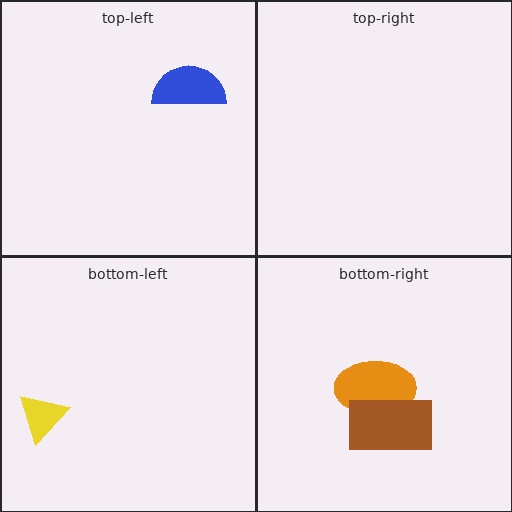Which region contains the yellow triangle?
The bottom-left region.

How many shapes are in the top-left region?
1.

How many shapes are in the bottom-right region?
2.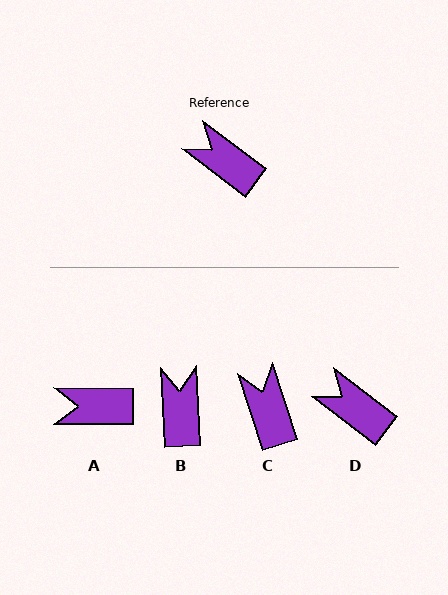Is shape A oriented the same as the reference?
No, it is off by about 37 degrees.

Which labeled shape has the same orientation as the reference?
D.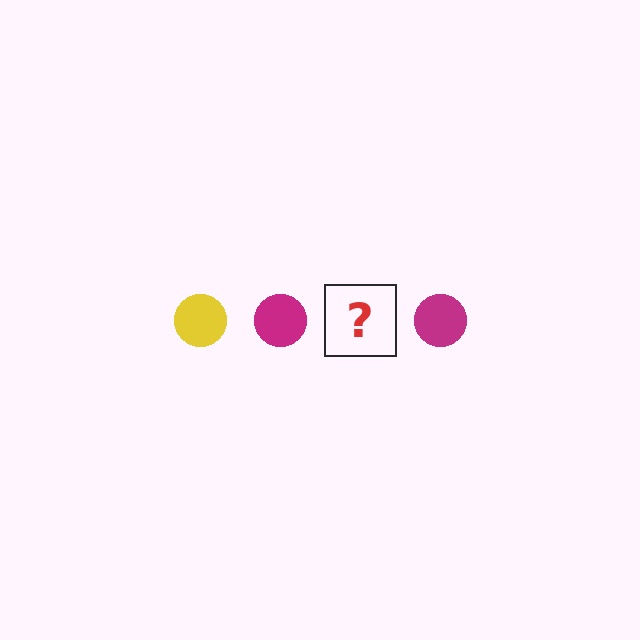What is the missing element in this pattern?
The missing element is a yellow circle.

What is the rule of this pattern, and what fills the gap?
The rule is that the pattern cycles through yellow, magenta circles. The gap should be filled with a yellow circle.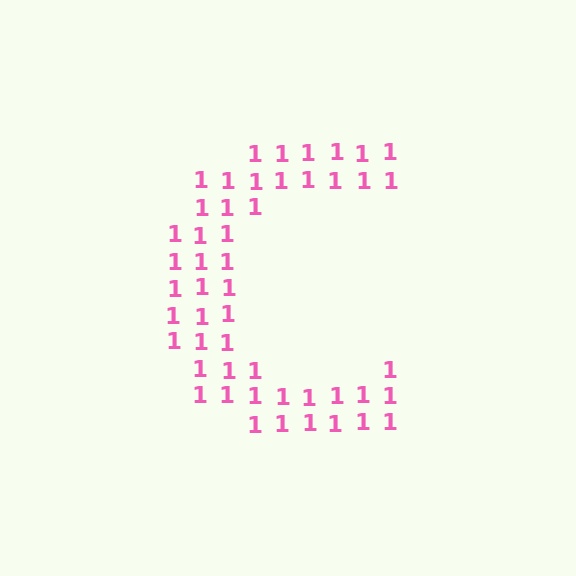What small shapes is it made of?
It is made of small digit 1's.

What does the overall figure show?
The overall figure shows the letter C.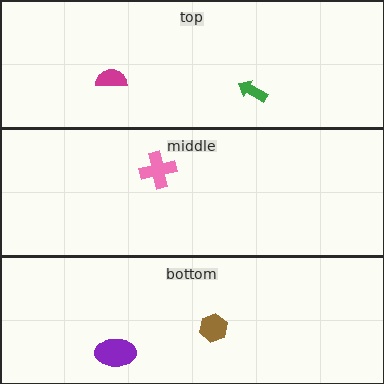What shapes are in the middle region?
The pink cross.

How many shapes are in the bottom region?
2.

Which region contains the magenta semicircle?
The top region.